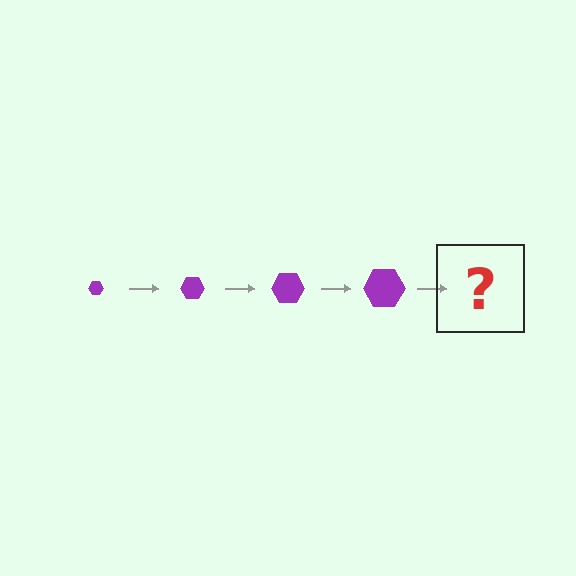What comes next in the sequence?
The next element should be a purple hexagon, larger than the previous one.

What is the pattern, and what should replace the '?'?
The pattern is that the hexagon gets progressively larger each step. The '?' should be a purple hexagon, larger than the previous one.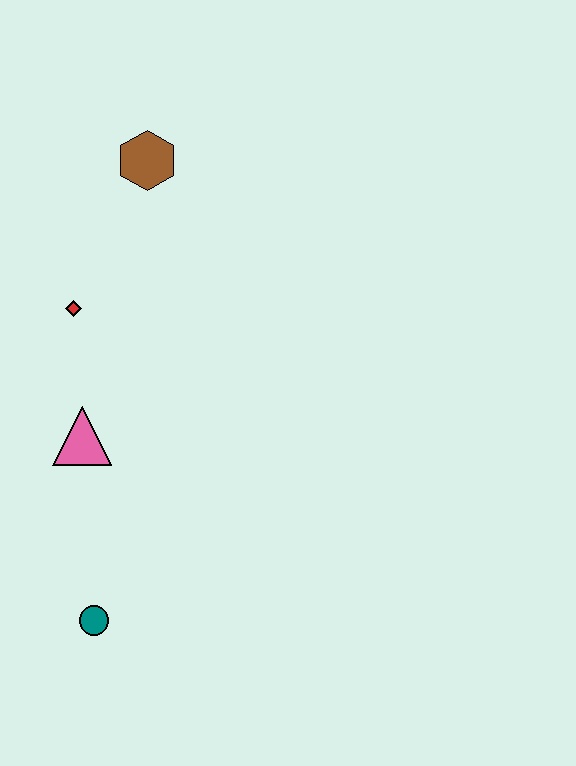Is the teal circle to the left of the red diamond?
No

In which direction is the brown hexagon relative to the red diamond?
The brown hexagon is above the red diamond.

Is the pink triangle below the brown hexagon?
Yes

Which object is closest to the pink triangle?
The red diamond is closest to the pink triangle.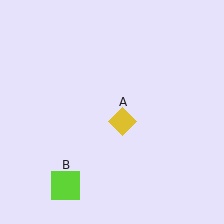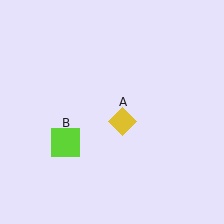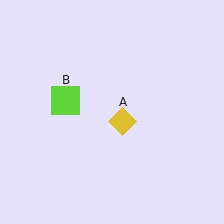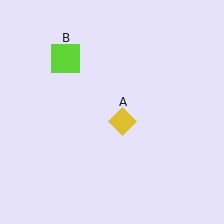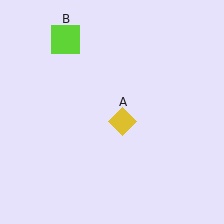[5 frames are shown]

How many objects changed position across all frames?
1 object changed position: lime square (object B).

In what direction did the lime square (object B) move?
The lime square (object B) moved up.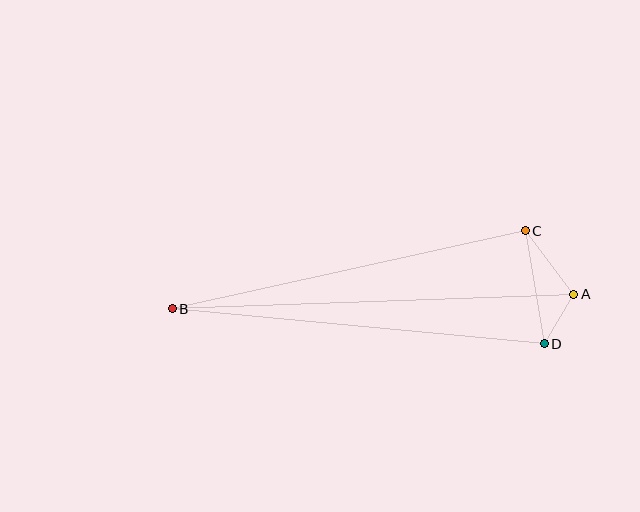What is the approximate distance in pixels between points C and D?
The distance between C and D is approximately 114 pixels.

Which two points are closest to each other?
Points A and D are closest to each other.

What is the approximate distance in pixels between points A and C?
The distance between A and C is approximately 80 pixels.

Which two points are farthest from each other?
Points A and B are farthest from each other.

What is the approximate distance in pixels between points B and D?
The distance between B and D is approximately 374 pixels.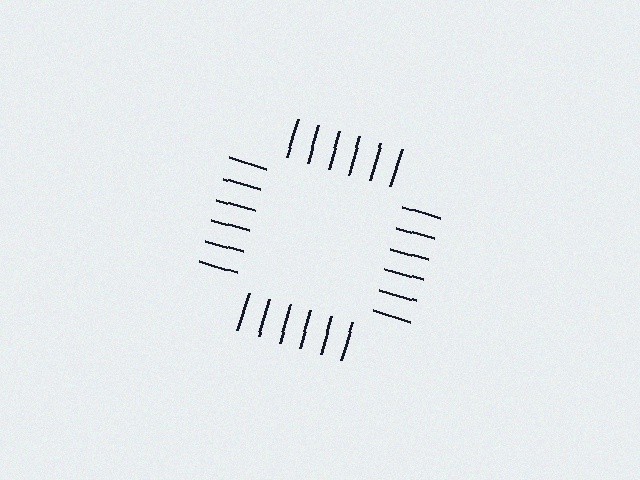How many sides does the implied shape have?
4 sides — the line-ends trace a square.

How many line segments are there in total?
24 — 6 along each of the 4 edges.